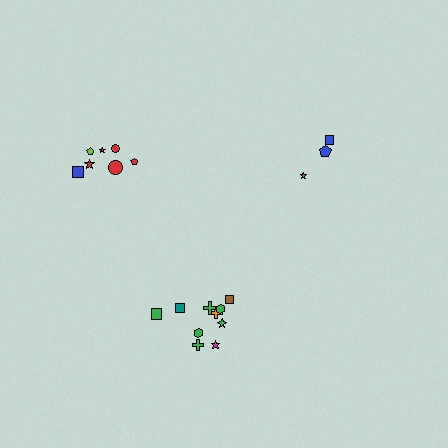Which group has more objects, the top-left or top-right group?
The top-left group.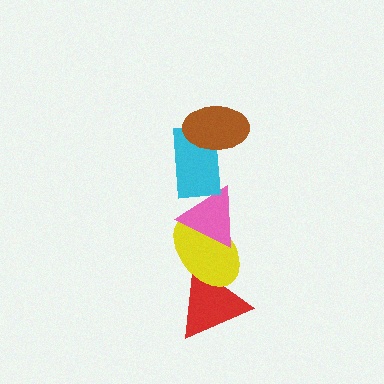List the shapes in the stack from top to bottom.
From top to bottom: the brown ellipse, the cyan rectangle, the pink triangle, the yellow ellipse, the red triangle.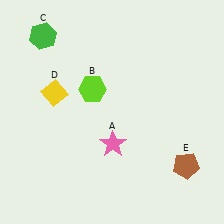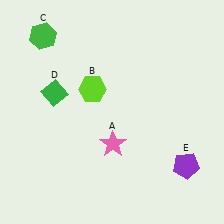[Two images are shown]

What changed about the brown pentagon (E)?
In Image 1, E is brown. In Image 2, it changed to purple.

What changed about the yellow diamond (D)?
In Image 1, D is yellow. In Image 2, it changed to green.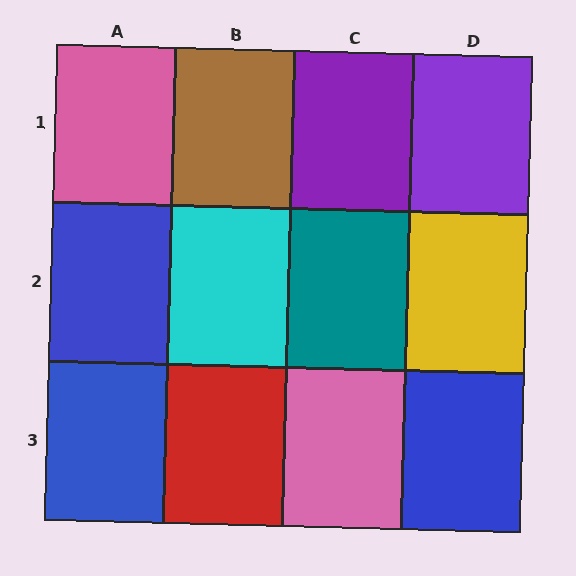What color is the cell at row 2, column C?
Teal.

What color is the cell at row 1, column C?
Purple.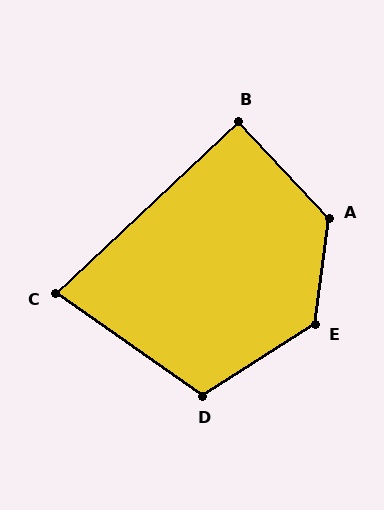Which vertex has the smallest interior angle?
C, at approximately 78 degrees.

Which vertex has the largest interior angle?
A, at approximately 130 degrees.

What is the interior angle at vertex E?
Approximately 130 degrees (obtuse).